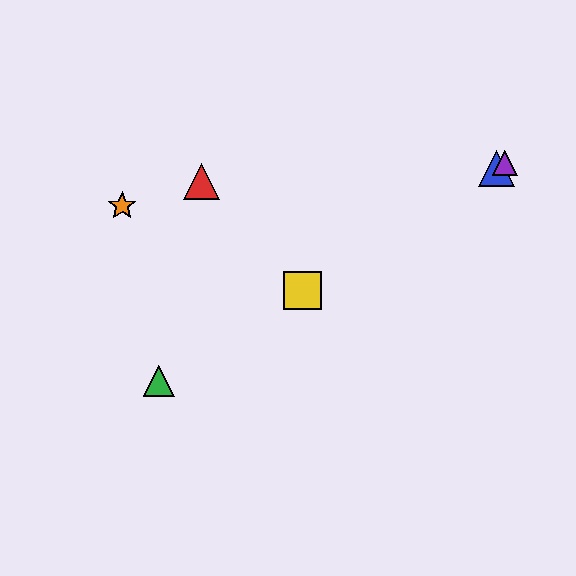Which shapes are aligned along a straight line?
The blue triangle, the green triangle, the yellow square, the purple triangle are aligned along a straight line.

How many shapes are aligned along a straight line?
4 shapes (the blue triangle, the green triangle, the yellow square, the purple triangle) are aligned along a straight line.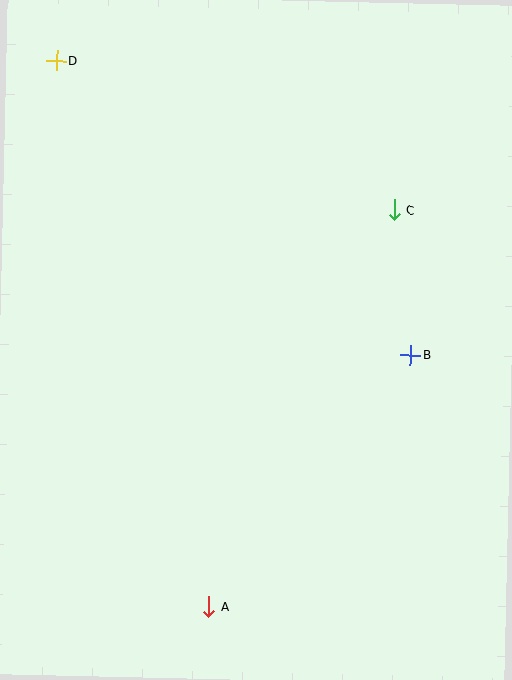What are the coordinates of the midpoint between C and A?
The midpoint between C and A is at (301, 408).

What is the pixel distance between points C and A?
The distance between C and A is 439 pixels.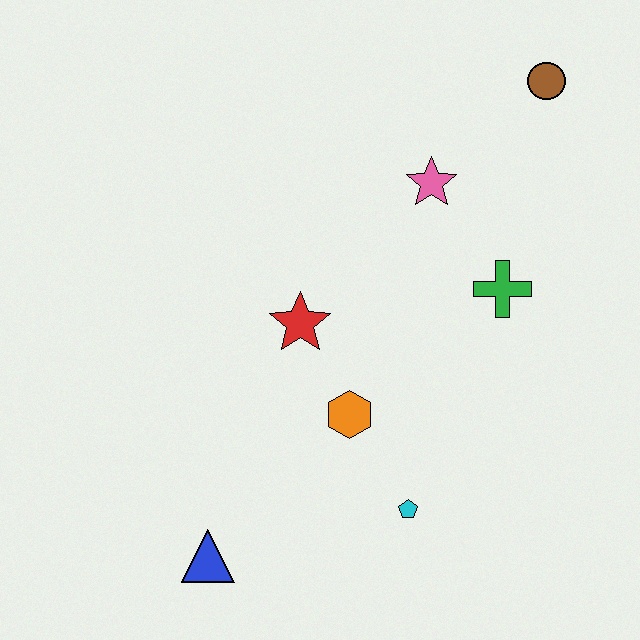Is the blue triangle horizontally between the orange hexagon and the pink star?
No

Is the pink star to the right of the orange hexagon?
Yes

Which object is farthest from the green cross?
The blue triangle is farthest from the green cross.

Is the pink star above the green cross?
Yes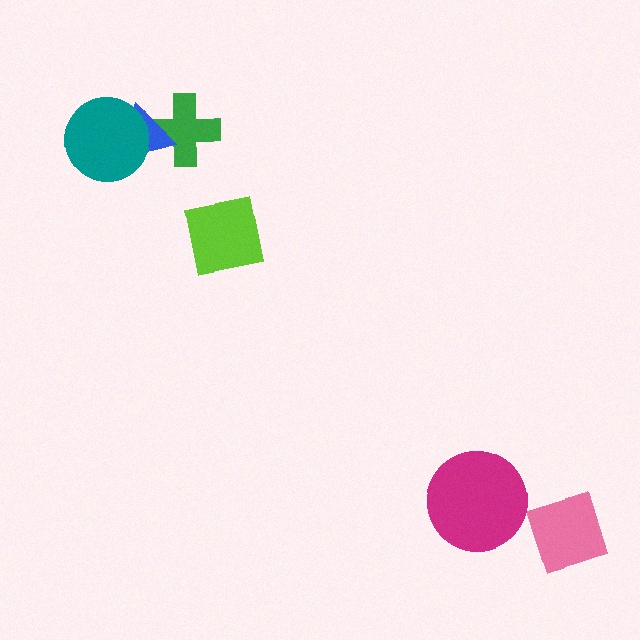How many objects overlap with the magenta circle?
0 objects overlap with the magenta circle.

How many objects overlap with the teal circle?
1 object overlaps with the teal circle.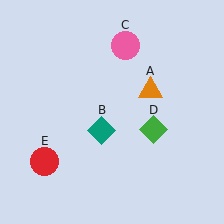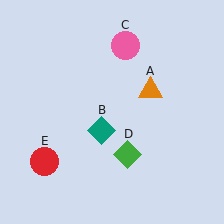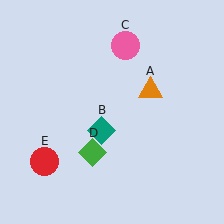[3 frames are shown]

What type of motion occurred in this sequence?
The green diamond (object D) rotated clockwise around the center of the scene.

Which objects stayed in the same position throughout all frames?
Orange triangle (object A) and teal diamond (object B) and pink circle (object C) and red circle (object E) remained stationary.